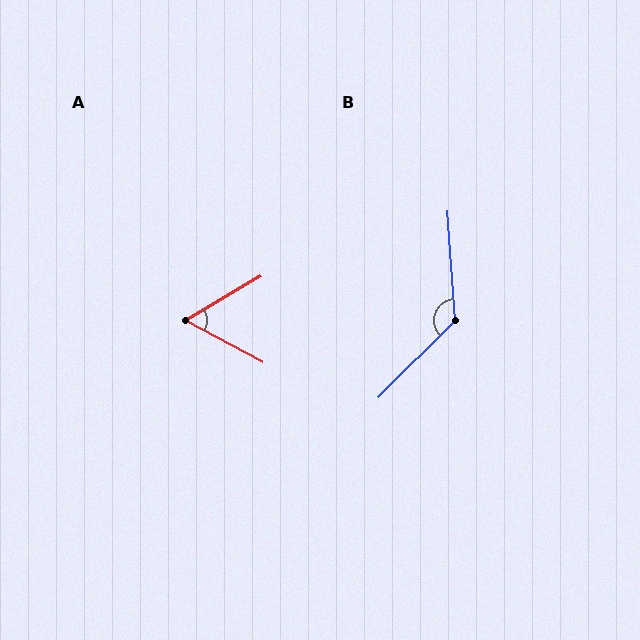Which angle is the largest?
B, at approximately 131 degrees.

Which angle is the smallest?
A, at approximately 59 degrees.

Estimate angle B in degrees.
Approximately 131 degrees.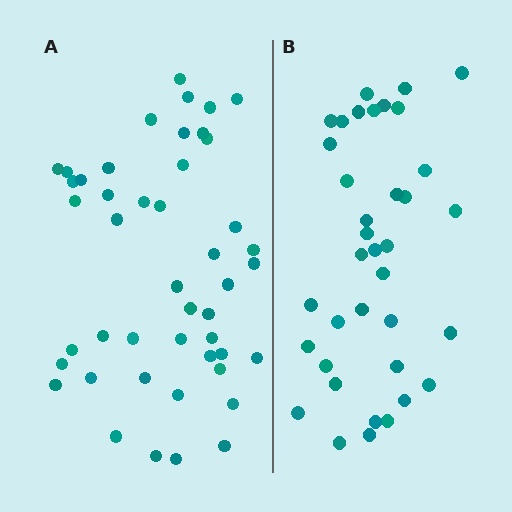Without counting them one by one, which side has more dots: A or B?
Region A (the left region) has more dots.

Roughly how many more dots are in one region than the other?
Region A has roughly 8 or so more dots than region B.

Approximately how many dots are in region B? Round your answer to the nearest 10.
About 40 dots. (The exact count is 37, which rounds to 40.)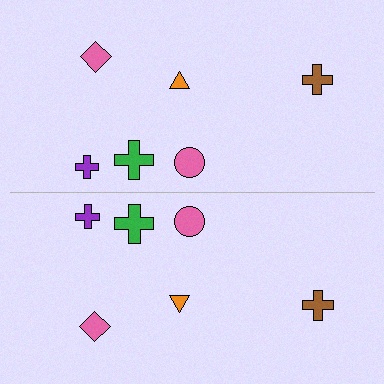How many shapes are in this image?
There are 12 shapes in this image.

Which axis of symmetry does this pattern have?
The pattern has a horizontal axis of symmetry running through the center of the image.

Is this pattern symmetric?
Yes, this pattern has bilateral (reflection) symmetry.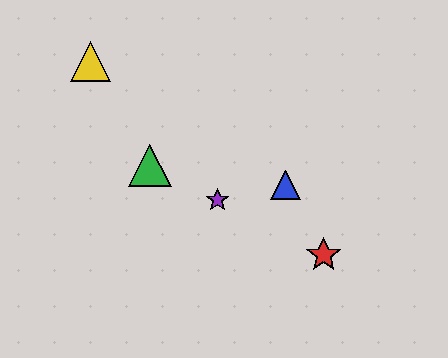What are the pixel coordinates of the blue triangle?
The blue triangle is at (285, 185).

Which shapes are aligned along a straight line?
The red star, the green triangle, the purple star are aligned along a straight line.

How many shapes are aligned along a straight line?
3 shapes (the red star, the green triangle, the purple star) are aligned along a straight line.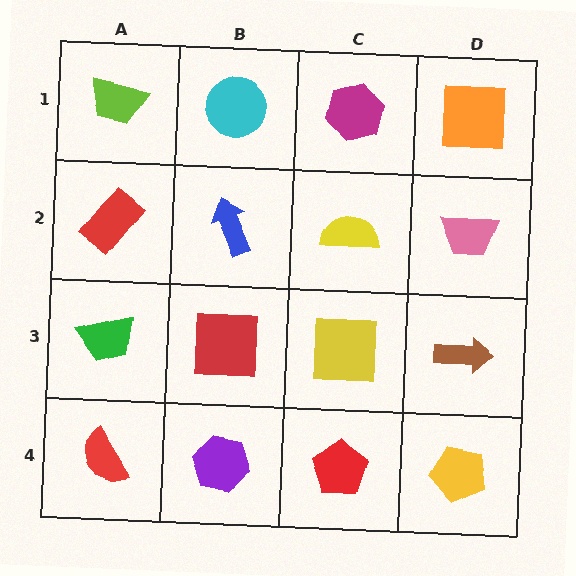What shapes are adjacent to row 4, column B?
A red square (row 3, column B), a red semicircle (row 4, column A), a red pentagon (row 4, column C).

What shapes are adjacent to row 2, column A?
A lime trapezoid (row 1, column A), a green trapezoid (row 3, column A), a blue arrow (row 2, column B).